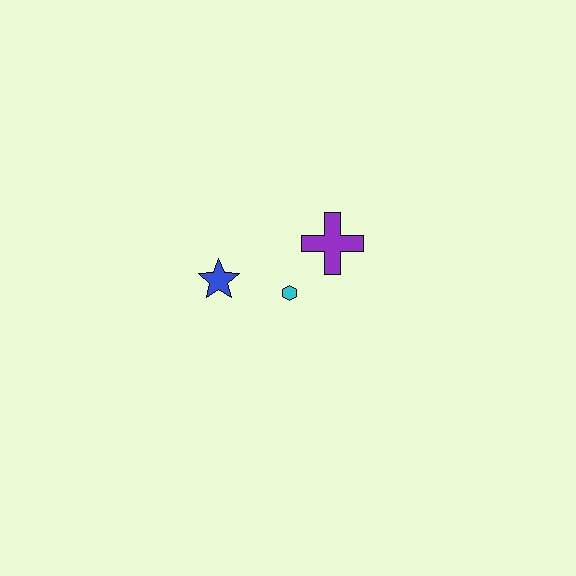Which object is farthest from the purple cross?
The blue star is farthest from the purple cross.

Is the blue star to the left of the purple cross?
Yes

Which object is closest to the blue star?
The cyan hexagon is closest to the blue star.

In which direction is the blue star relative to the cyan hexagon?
The blue star is to the left of the cyan hexagon.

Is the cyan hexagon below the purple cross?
Yes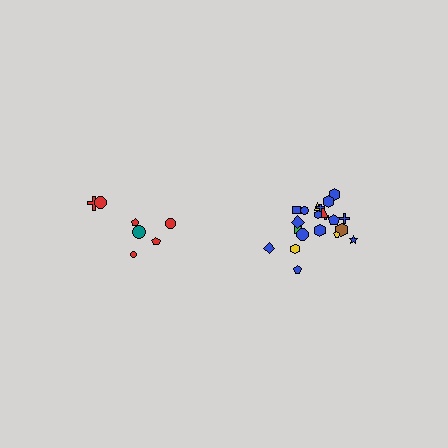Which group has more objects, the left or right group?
The right group.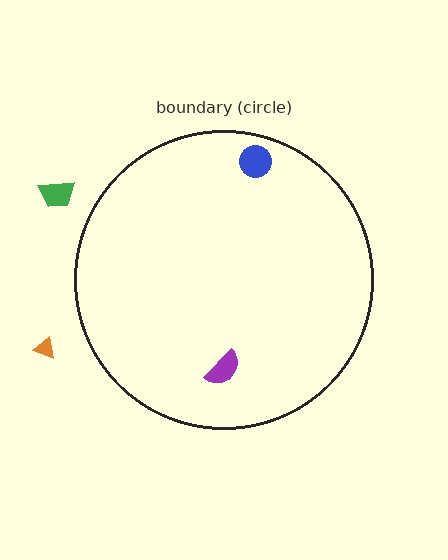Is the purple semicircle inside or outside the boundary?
Inside.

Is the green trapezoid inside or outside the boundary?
Outside.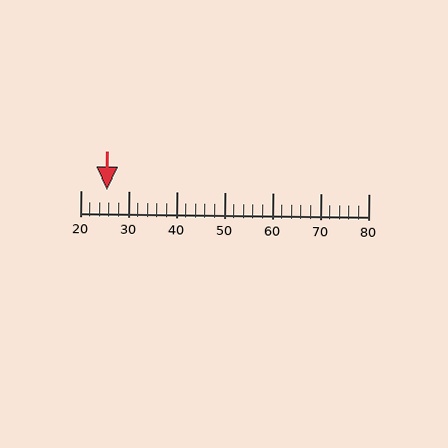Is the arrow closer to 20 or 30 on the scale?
The arrow is closer to 30.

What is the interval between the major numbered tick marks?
The major tick marks are spaced 10 units apart.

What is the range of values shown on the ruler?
The ruler shows values from 20 to 80.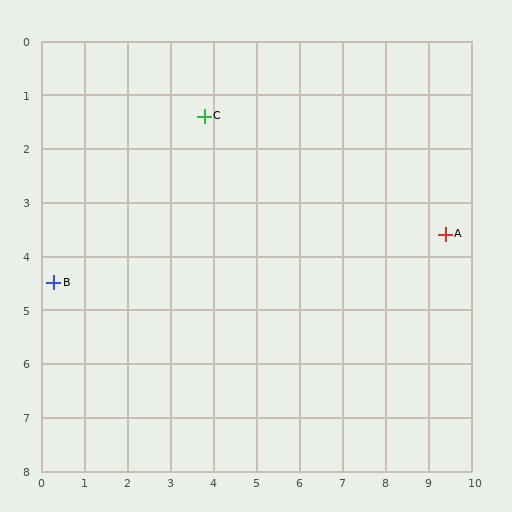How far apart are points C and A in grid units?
Points C and A are about 6.0 grid units apart.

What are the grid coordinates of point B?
Point B is at approximately (0.3, 4.5).